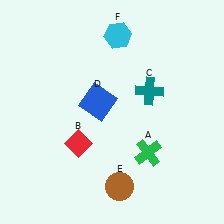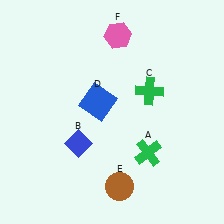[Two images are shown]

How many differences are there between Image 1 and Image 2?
There are 3 differences between the two images.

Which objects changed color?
B changed from red to blue. C changed from teal to green. F changed from cyan to pink.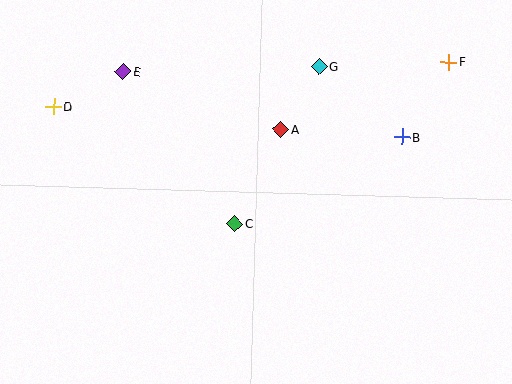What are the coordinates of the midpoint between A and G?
The midpoint between A and G is at (300, 98).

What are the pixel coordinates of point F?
Point F is at (449, 62).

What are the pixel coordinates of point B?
Point B is at (402, 137).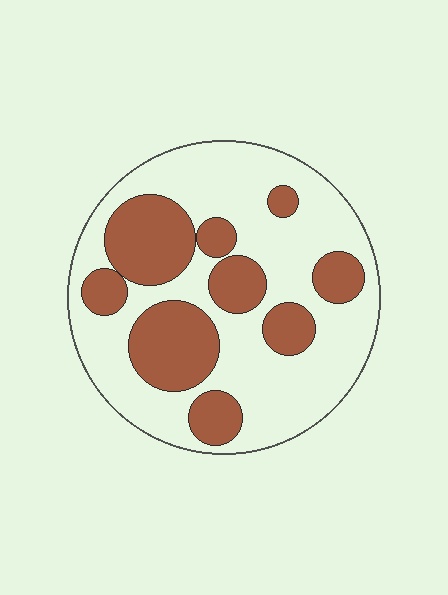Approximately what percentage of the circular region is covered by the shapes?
Approximately 35%.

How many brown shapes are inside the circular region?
9.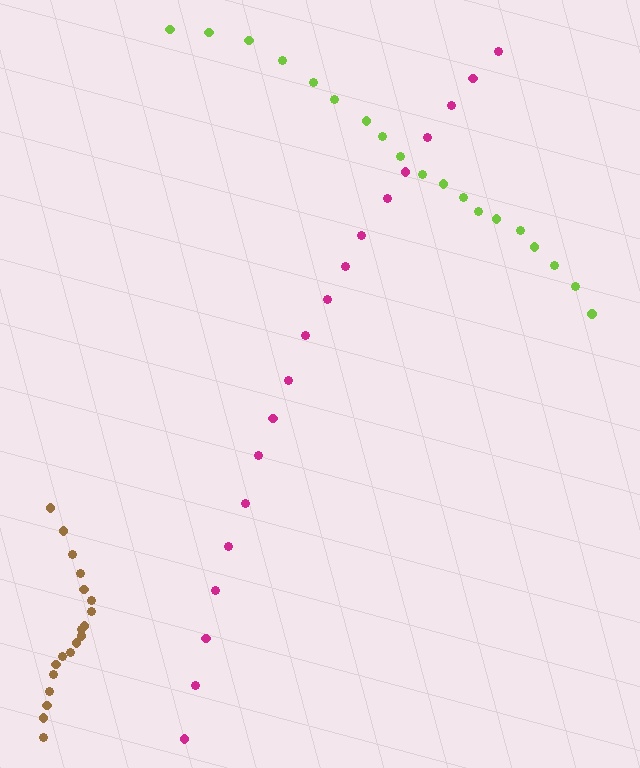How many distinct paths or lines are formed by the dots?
There are 3 distinct paths.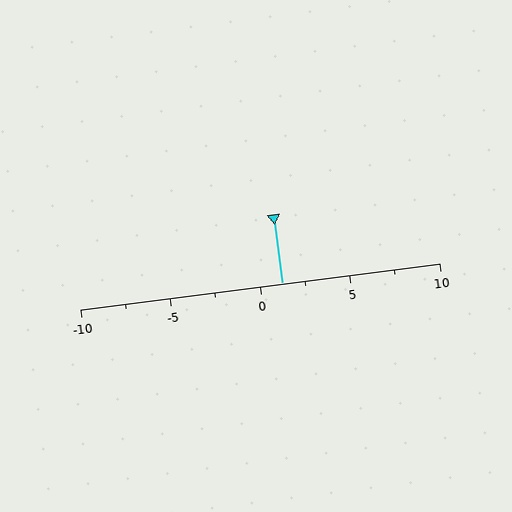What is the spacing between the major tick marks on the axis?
The major ticks are spaced 5 apart.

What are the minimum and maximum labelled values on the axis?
The axis runs from -10 to 10.